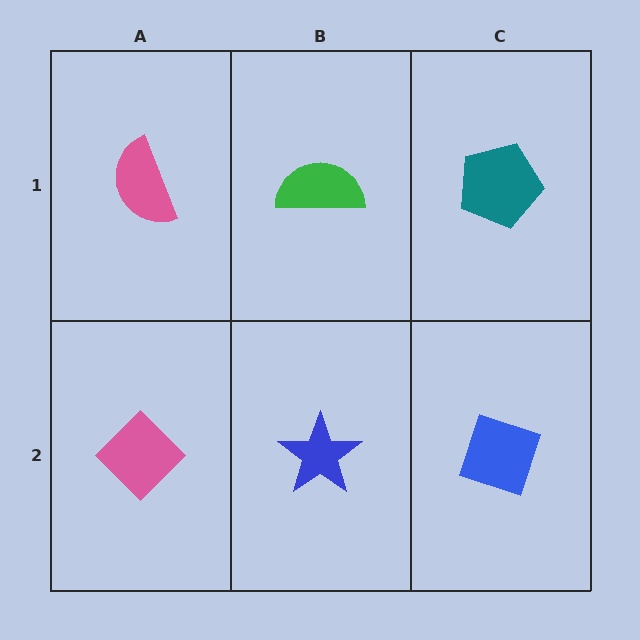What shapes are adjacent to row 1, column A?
A pink diamond (row 2, column A), a green semicircle (row 1, column B).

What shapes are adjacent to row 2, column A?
A pink semicircle (row 1, column A), a blue star (row 2, column B).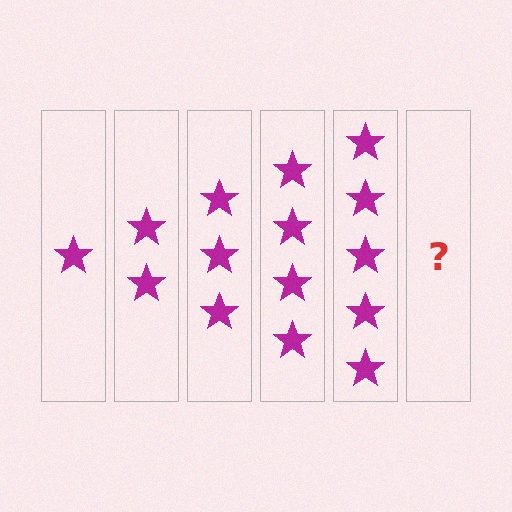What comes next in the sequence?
The next element should be 6 stars.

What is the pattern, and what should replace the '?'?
The pattern is that each step adds one more star. The '?' should be 6 stars.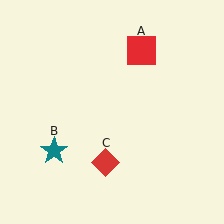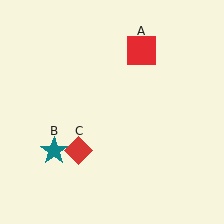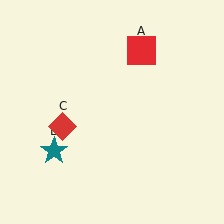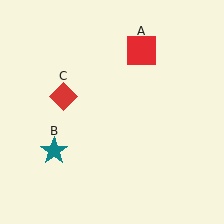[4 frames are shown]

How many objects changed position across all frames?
1 object changed position: red diamond (object C).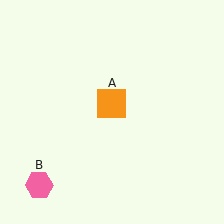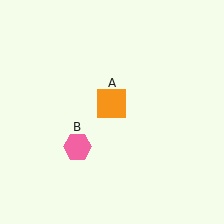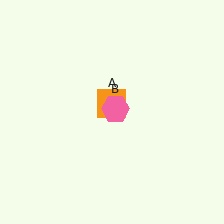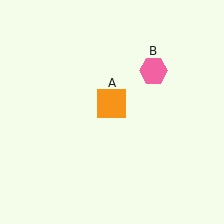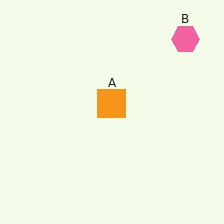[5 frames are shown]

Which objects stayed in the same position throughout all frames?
Orange square (object A) remained stationary.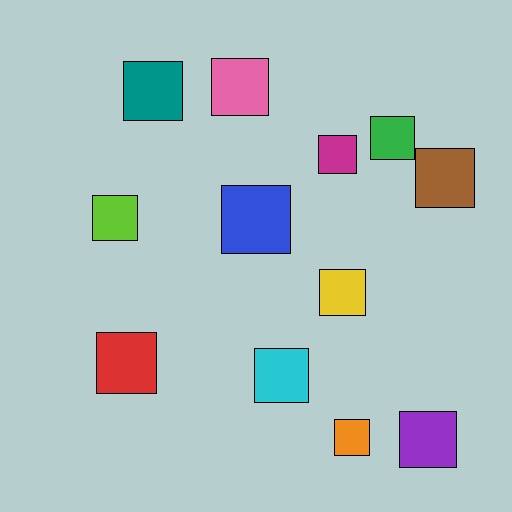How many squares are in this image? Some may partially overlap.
There are 12 squares.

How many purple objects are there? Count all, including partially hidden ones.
There is 1 purple object.